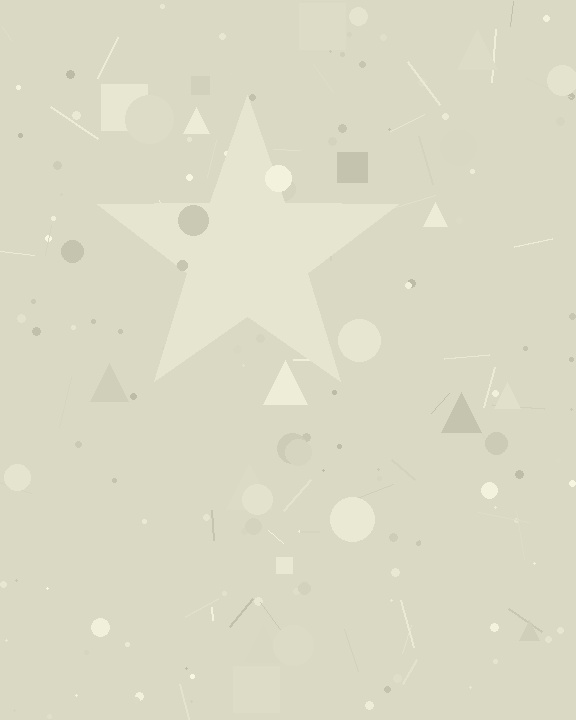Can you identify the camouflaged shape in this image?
The camouflaged shape is a star.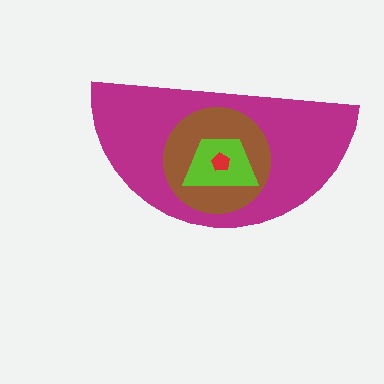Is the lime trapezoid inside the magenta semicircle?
Yes.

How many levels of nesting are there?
4.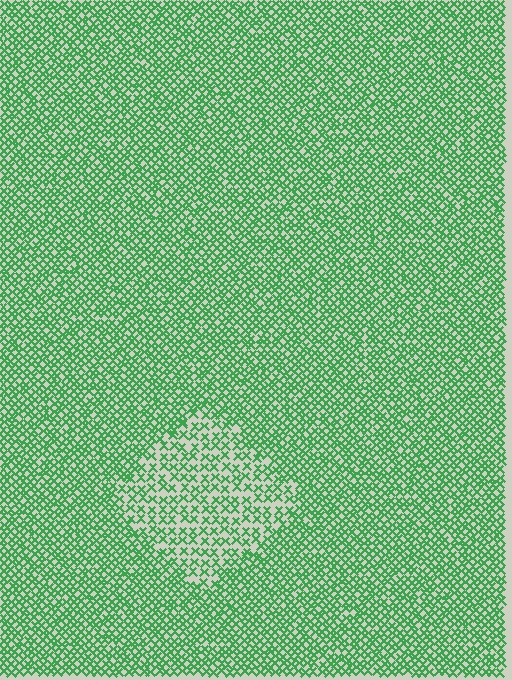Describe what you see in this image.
The image contains small green elements arranged at two different densities. A diamond-shaped region is visible where the elements are less densely packed than the surrounding area.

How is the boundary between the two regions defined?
The boundary is defined by a change in element density (approximately 1.8x ratio). All elements are the same color, size, and shape.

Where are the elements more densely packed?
The elements are more densely packed outside the diamond boundary.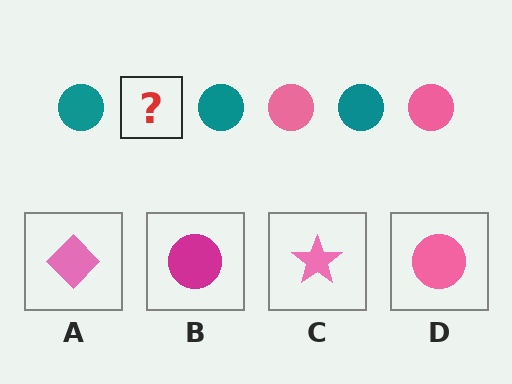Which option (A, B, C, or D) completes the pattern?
D.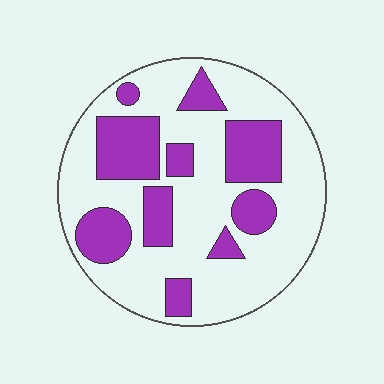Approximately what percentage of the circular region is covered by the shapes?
Approximately 30%.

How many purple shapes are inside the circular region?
10.